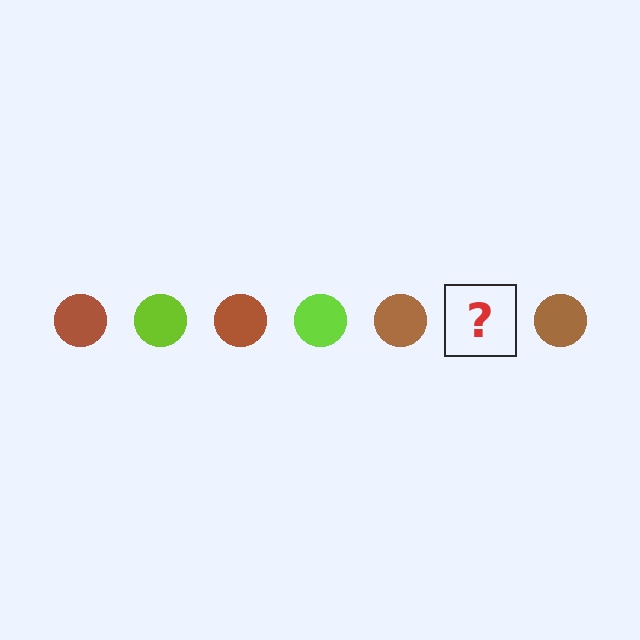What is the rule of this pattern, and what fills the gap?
The rule is that the pattern cycles through brown, lime circles. The gap should be filled with a lime circle.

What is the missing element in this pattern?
The missing element is a lime circle.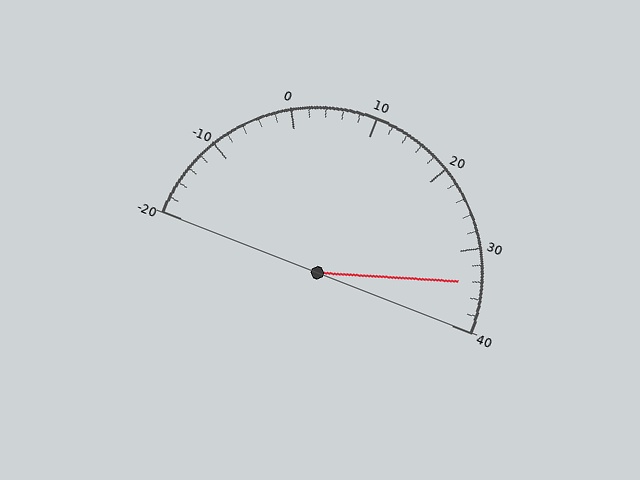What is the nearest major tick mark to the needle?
The nearest major tick mark is 30.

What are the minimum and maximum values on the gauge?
The gauge ranges from -20 to 40.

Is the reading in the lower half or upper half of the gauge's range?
The reading is in the upper half of the range (-20 to 40).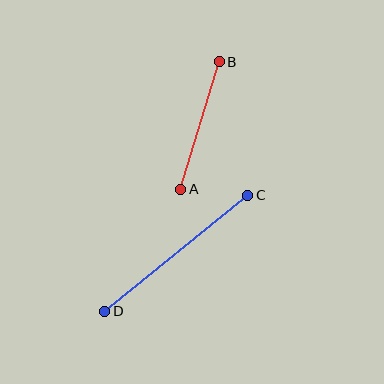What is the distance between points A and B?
The distance is approximately 133 pixels.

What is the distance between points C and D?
The distance is approximately 184 pixels.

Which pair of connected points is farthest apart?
Points C and D are farthest apart.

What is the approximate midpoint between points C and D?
The midpoint is at approximately (176, 253) pixels.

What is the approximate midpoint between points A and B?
The midpoint is at approximately (200, 126) pixels.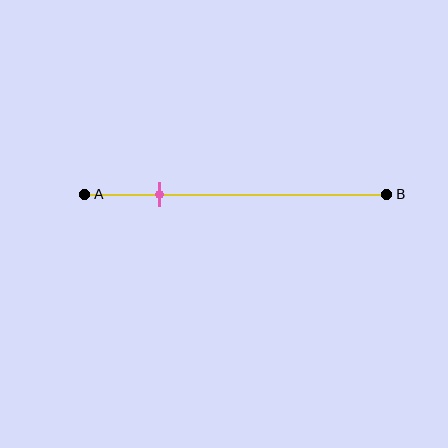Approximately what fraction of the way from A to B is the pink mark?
The pink mark is approximately 25% of the way from A to B.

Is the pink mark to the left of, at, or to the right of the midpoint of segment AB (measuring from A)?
The pink mark is to the left of the midpoint of segment AB.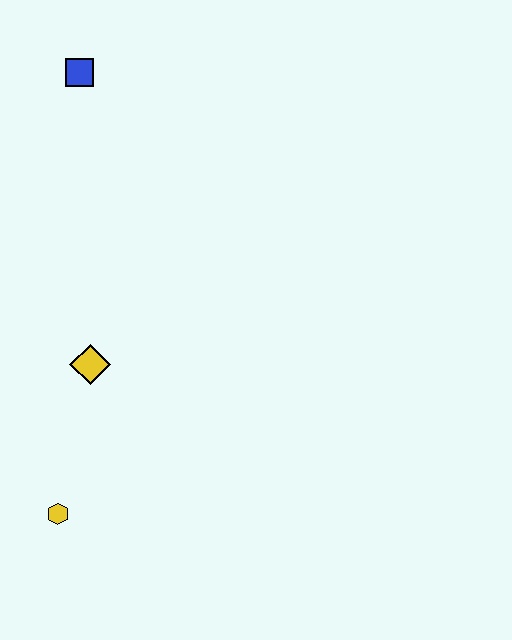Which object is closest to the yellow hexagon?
The yellow diamond is closest to the yellow hexagon.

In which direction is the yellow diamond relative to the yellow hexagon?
The yellow diamond is above the yellow hexagon.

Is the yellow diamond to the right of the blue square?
Yes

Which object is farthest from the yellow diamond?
The blue square is farthest from the yellow diamond.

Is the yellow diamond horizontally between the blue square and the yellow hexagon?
No